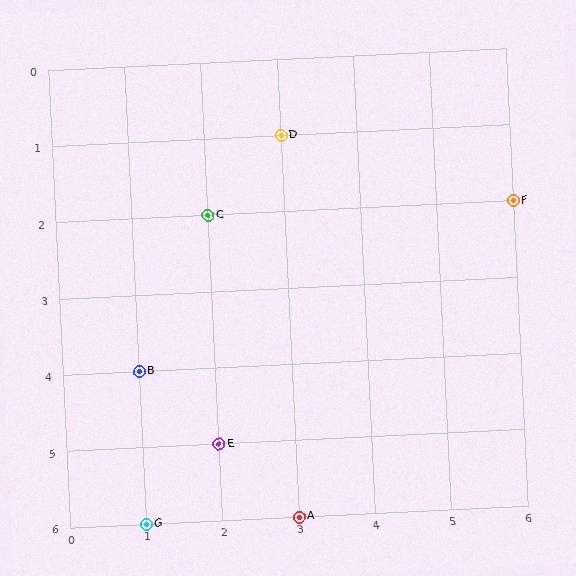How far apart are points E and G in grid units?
Points E and G are 1 column and 1 row apart (about 1.4 grid units diagonally).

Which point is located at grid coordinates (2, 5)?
Point E is at (2, 5).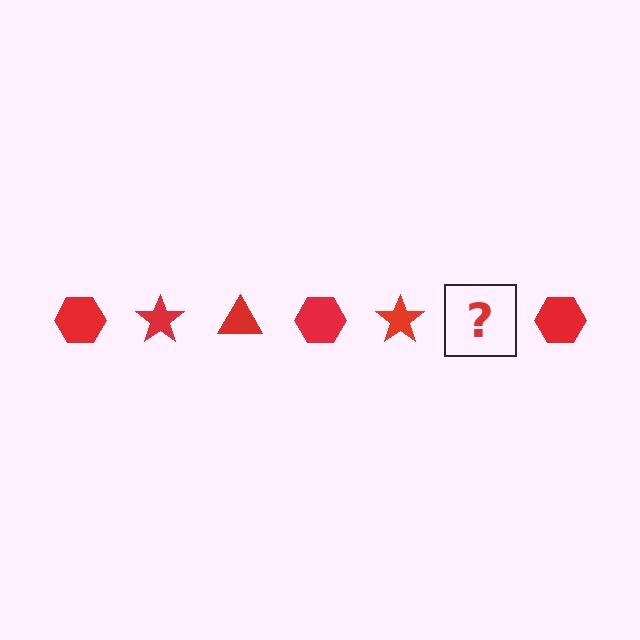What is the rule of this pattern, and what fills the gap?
The rule is that the pattern cycles through hexagon, star, triangle shapes in red. The gap should be filled with a red triangle.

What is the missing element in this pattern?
The missing element is a red triangle.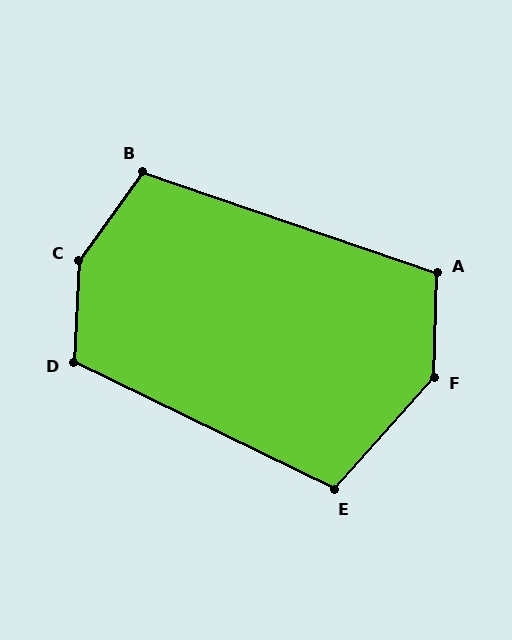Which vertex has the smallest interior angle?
E, at approximately 105 degrees.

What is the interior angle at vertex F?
Approximately 140 degrees (obtuse).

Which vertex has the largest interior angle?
C, at approximately 147 degrees.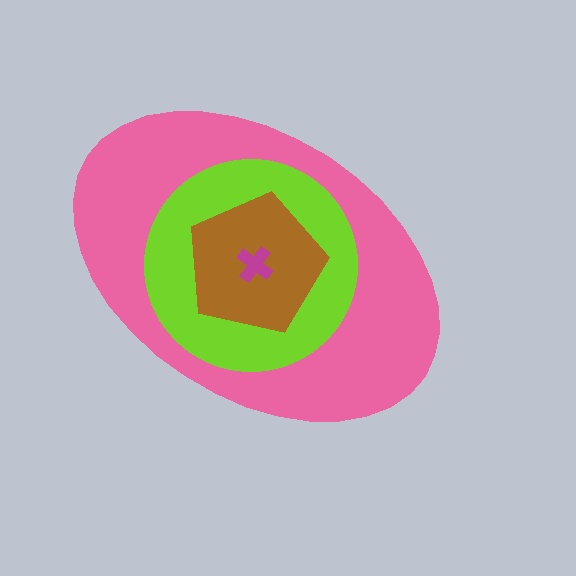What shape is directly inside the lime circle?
The brown pentagon.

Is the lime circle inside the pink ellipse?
Yes.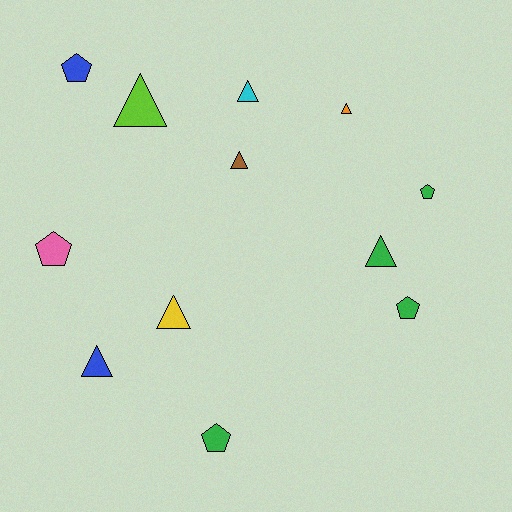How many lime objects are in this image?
There is 1 lime object.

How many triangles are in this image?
There are 7 triangles.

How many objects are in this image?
There are 12 objects.